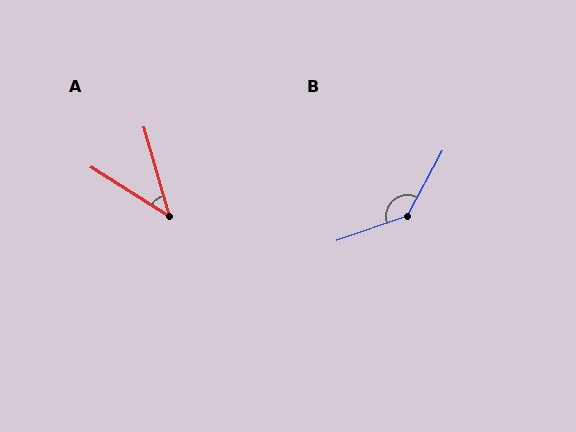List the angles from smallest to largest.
A (42°), B (138°).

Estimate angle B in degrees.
Approximately 138 degrees.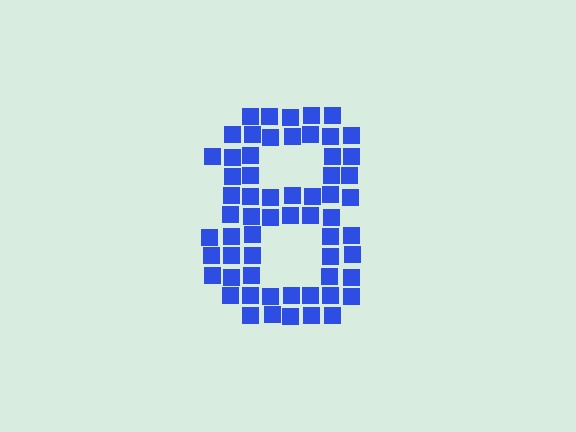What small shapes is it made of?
It is made of small squares.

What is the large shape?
The large shape is the digit 8.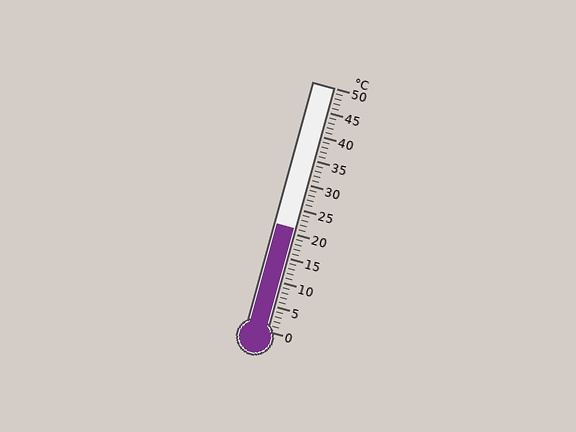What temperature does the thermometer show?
The thermometer shows approximately 21°C.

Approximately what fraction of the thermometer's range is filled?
The thermometer is filled to approximately 40% of its range.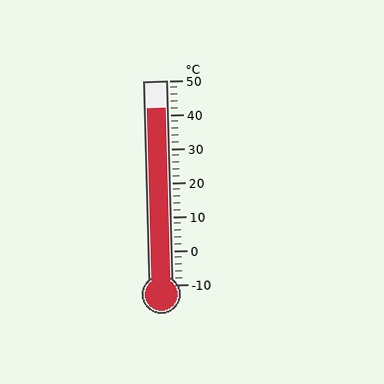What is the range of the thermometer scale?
The thermometer scale ranges from -10°C to 50°C.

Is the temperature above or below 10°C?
The temperature is above 10°C.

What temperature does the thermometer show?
The thermometer shows approximately 42°C.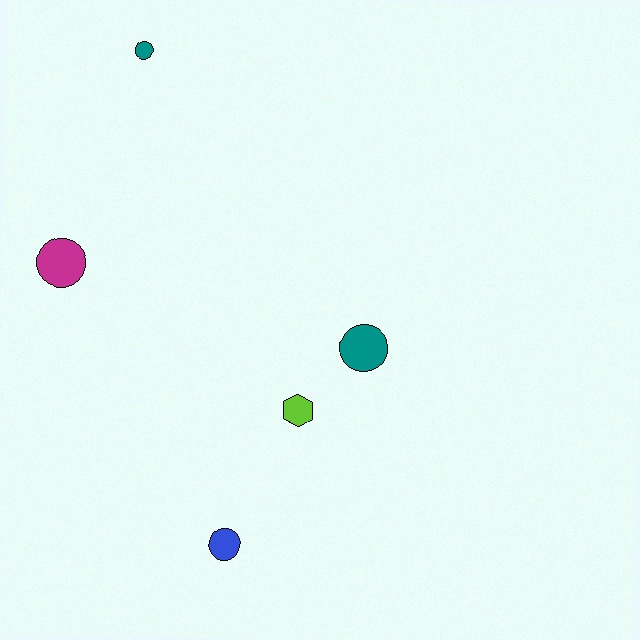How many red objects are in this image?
There are no red objects.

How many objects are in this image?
There are 5 objects.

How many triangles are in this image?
There are no triangles.